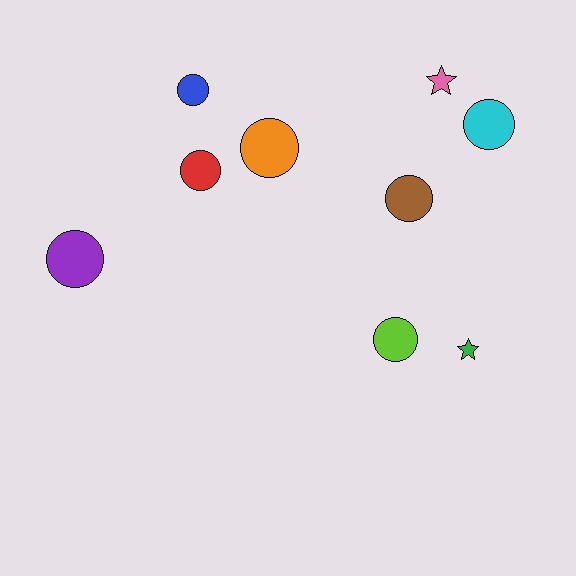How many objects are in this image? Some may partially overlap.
There are 9 objects.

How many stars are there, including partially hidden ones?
There are 2 stars.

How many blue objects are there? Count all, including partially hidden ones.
There is 1 blue object.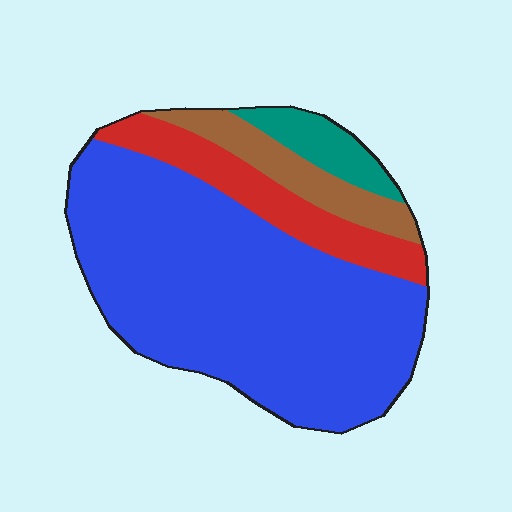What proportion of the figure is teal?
Teal covers 7% of the figure.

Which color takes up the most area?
Blue, at roughly 70%.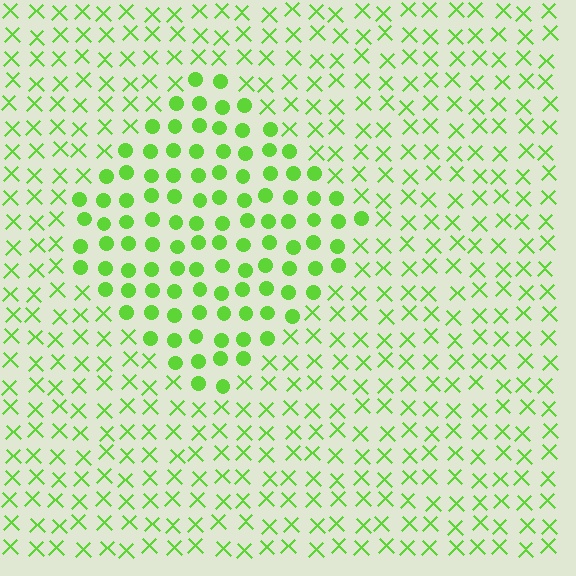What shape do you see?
I see a diamond.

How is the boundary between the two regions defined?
The boundary is defined by a change in element shape: circles inside vs. X marks outside. All elements share the same color and spacing.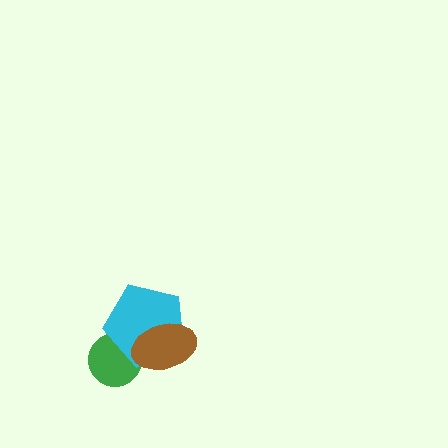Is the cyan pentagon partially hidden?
Yes, it is partially covered by another shape.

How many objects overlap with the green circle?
2 objects overlap with the green circle.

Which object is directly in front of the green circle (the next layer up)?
The cyan pentagon is directly in front of the green circle.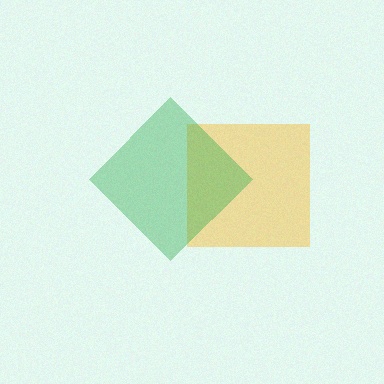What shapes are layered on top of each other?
The layered shapes are: a yellow square, a green diamond.